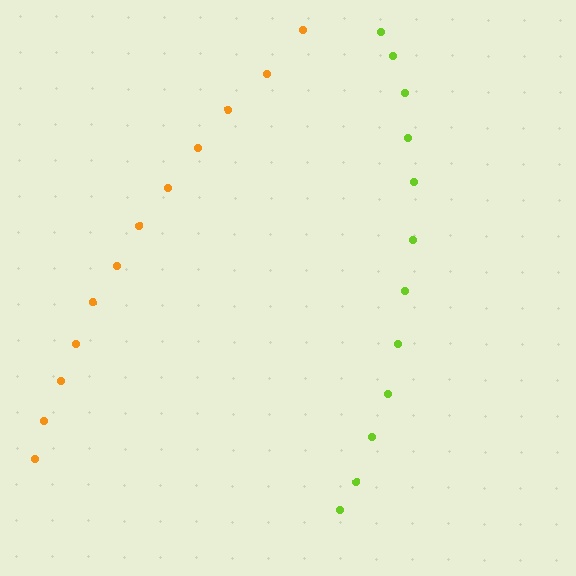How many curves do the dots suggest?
There are 2 distinct paths.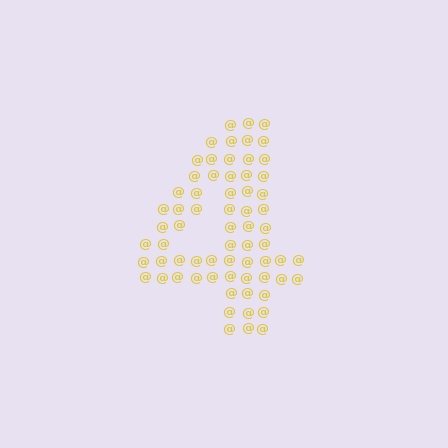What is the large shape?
The large shape is the digit 4.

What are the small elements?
The small elements are at signs.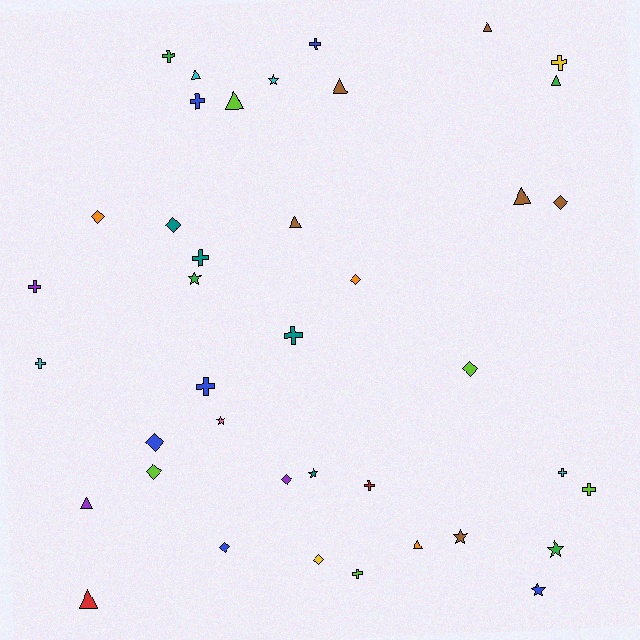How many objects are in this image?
There are 40 objects.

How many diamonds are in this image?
There are 10 diamonds.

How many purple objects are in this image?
There are 3 purple objects.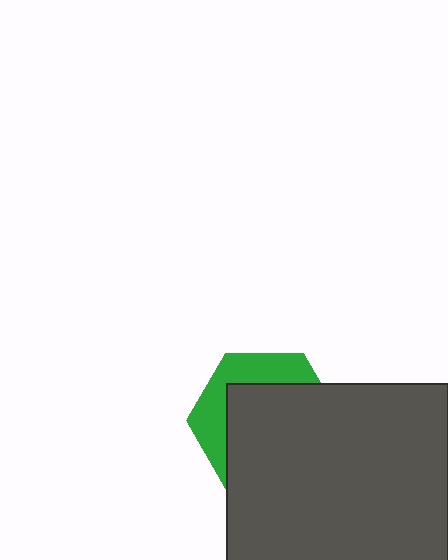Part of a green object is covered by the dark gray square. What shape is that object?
It is a hexagon.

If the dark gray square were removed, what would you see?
You would see the complete green hexagon.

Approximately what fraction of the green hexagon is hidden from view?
Roughly 67% of the green hexagon is hidden behind the dark gray square.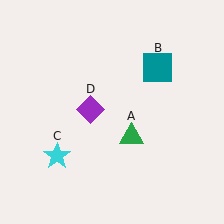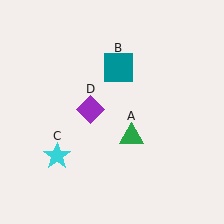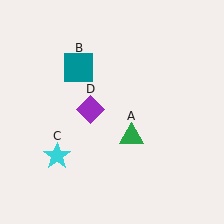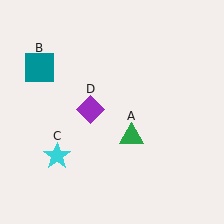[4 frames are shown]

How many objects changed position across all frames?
1 object changed position: teal square (object B).